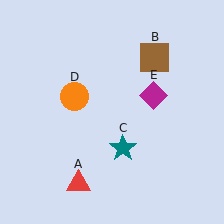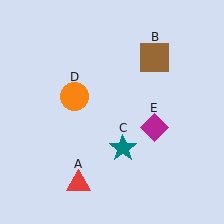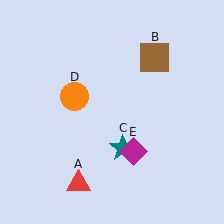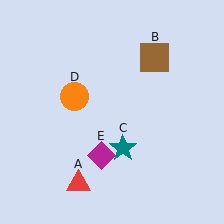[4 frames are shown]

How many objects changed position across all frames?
1 object changed position: magenta diamond (object E).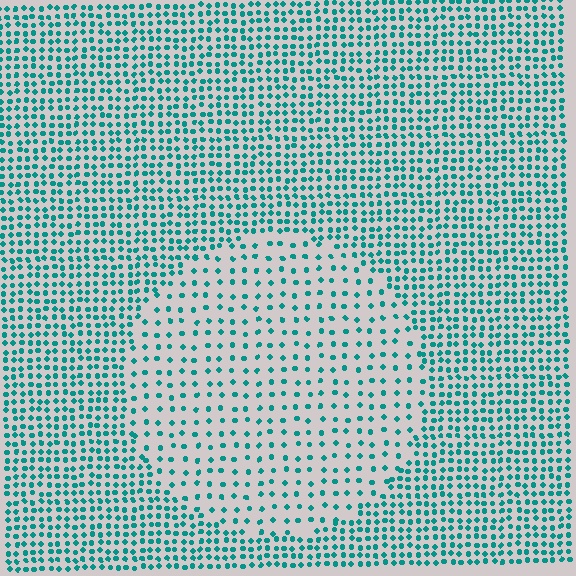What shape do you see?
I see a circle.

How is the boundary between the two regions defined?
The boundary is defined by a change in element density (approximately 2.2x ratio). All elements are the same color, size, and shape.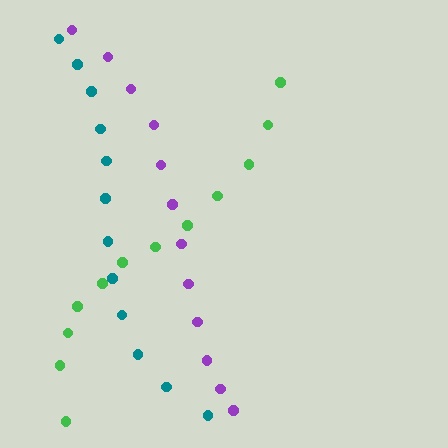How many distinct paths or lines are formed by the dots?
There are 3 distinct paths.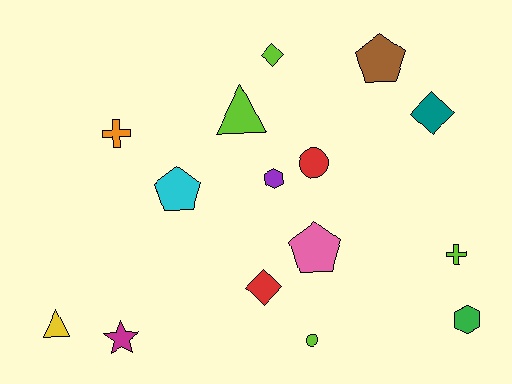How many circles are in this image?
There are 2 circles.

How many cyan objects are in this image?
There is 1 cyan object.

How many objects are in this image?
There are 15 objects.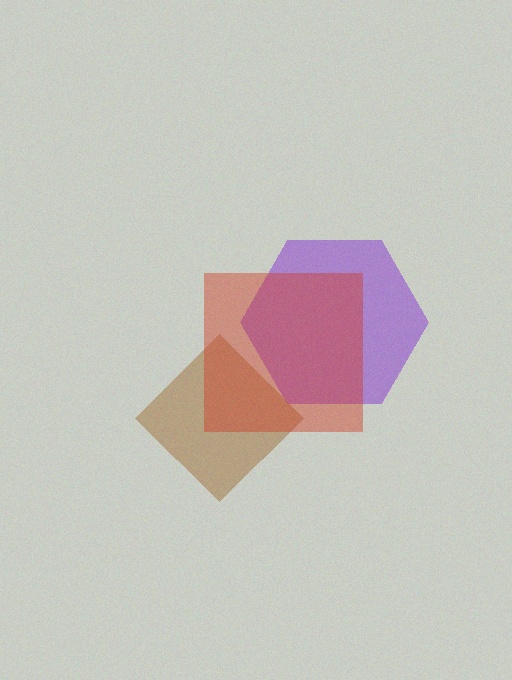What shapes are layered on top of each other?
The layered shapes are: a purple hexagon, a brown diamond, a red square.